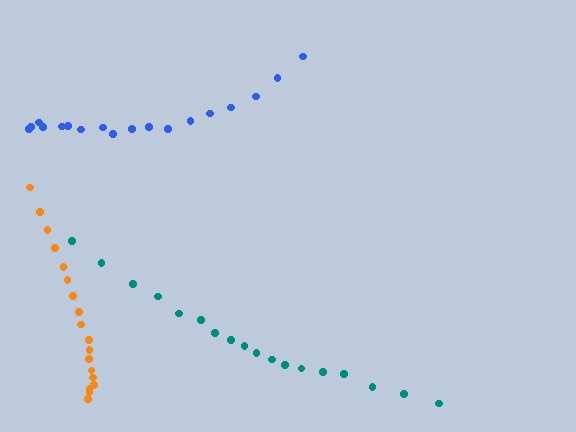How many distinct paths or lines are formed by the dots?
There are 3 distinct paths.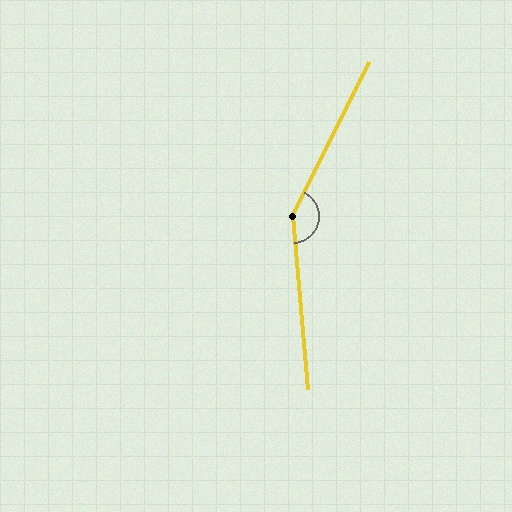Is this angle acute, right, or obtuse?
It is obtuse.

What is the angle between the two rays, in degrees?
Approximately 149 degrees.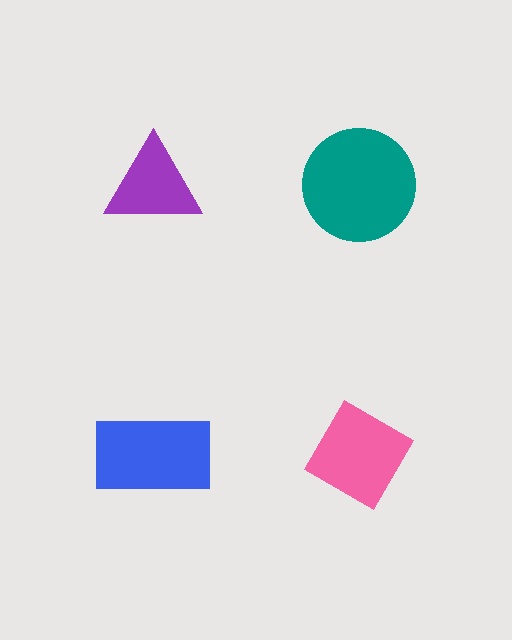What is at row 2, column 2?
A pink diamond.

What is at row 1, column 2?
A teal circle.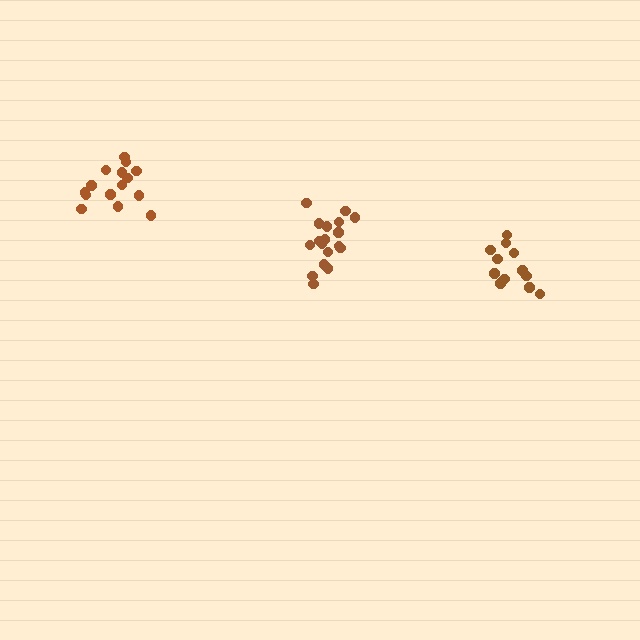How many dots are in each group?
Group 1: 18 dots, Group 2: 12 dots, Group 3: 15 dots (45 total).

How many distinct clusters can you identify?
There are 3 distinct clusters.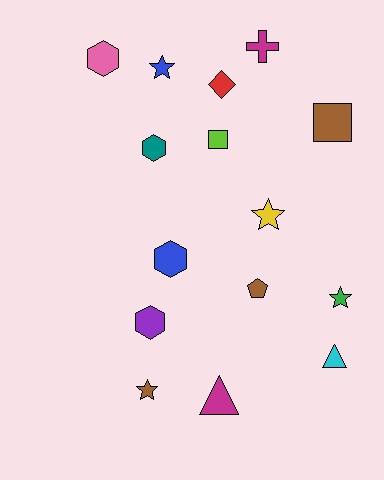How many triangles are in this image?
There are 2 triangles.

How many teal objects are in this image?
There is 1 teal object.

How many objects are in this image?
There are 15 objects.